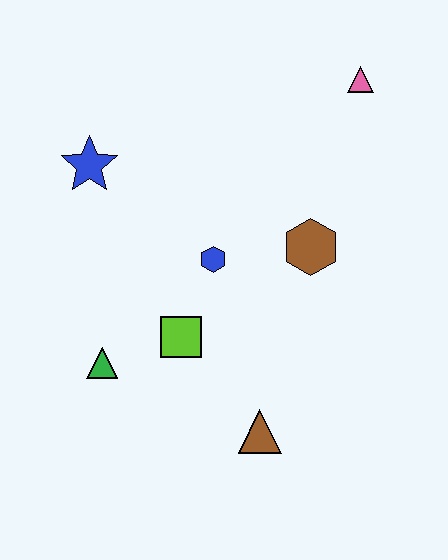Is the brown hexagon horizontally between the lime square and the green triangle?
No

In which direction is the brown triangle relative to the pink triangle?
The brown triangle is below the pink triangle.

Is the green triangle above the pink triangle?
No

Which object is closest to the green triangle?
The lime square is closest to the green triangle.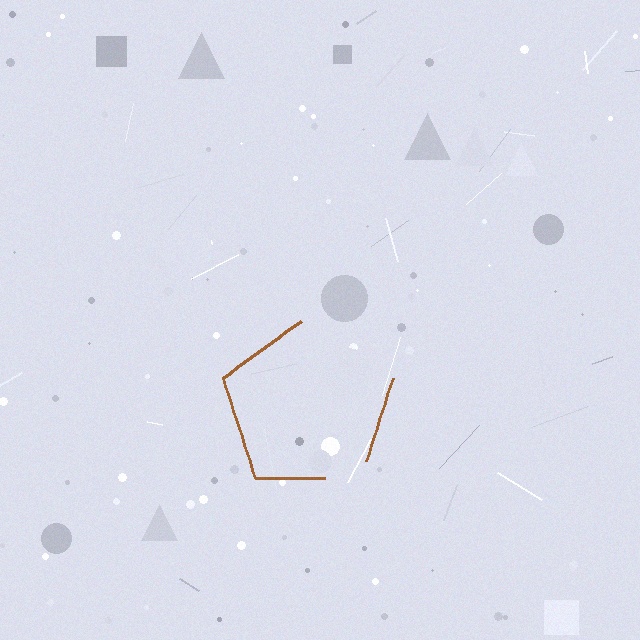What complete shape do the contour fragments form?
The contour fragments form a pentagon.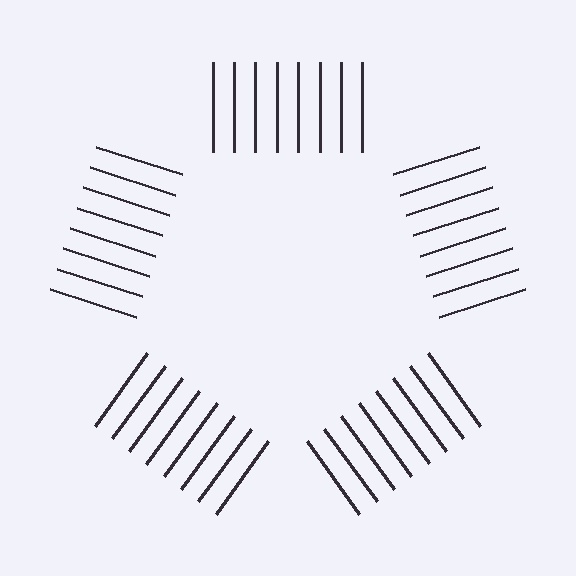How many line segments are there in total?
40 — 8 along each of the 5 edges.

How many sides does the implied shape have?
5 sides — the line-ends trace a pentagon.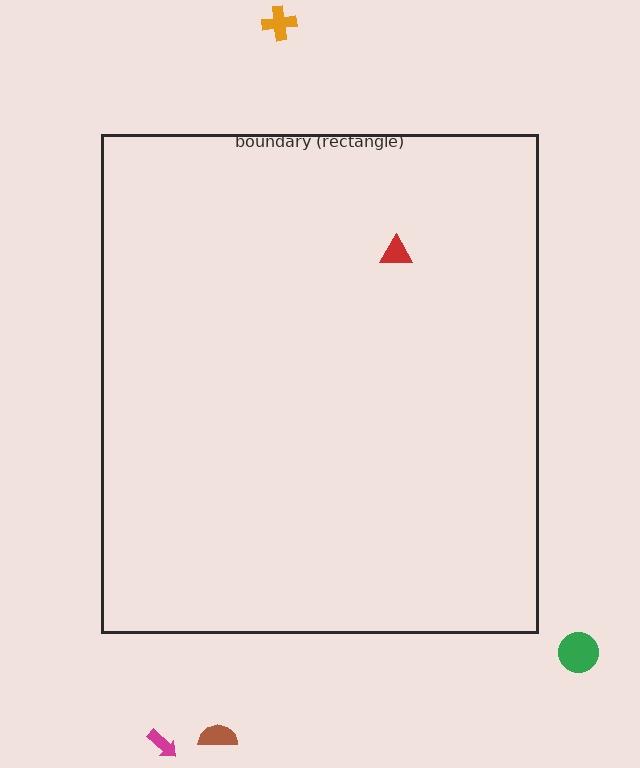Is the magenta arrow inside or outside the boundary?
Outside.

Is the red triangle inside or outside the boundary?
Inside.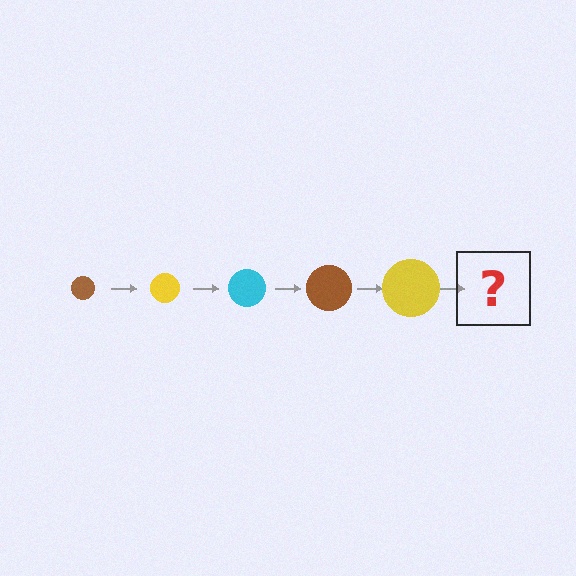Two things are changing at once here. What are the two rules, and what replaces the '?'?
The two rules are that the circle grows larger each step and the color cycles through brown, yellow, and cyan. The '?' should be a cyan circle, larger than the previous one.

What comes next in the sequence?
The next element should be a cyan circle, larger than the previous one.